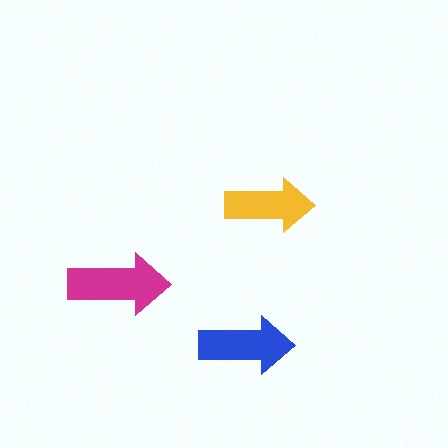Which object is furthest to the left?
The magenta arrow is leftmost.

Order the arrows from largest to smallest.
the magenta one, the blue one, the yellow one.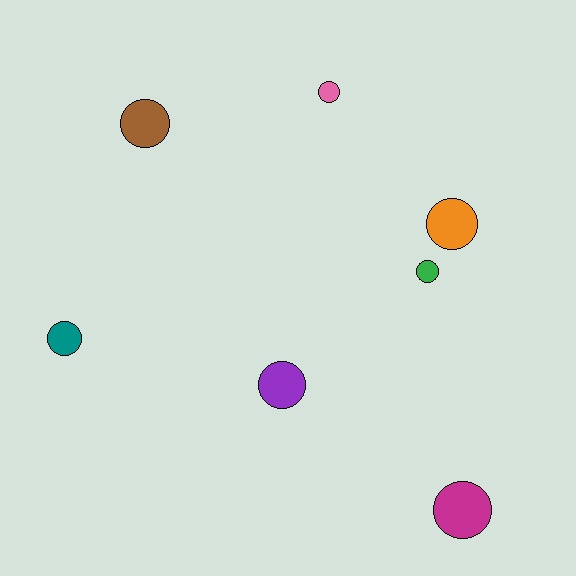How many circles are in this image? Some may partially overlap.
There are 7 circles.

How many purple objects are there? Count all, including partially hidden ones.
There is 1 purple object.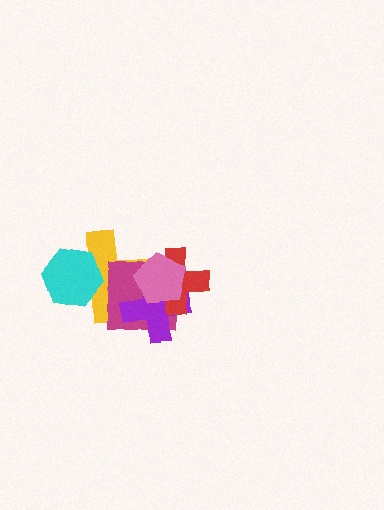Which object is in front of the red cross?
The pink pentagon is in front of the red cross.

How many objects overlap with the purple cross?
4 objects overlap with the purple cross.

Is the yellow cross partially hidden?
Yes, it is partially covered by another shape.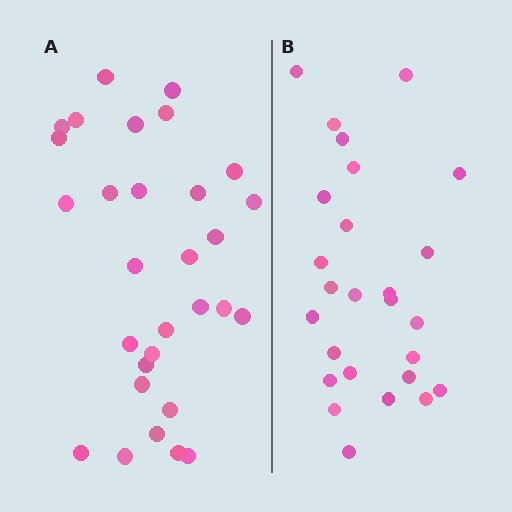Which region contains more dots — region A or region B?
Region A (the left region) has more dots.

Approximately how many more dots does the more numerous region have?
Region A has about 4 more dots than region B.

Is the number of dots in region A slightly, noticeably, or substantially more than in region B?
Region A has only slightly more — the two regions are fairly close. The ratio is roughly 1.2 to 1.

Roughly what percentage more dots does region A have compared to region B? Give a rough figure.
About 15% more.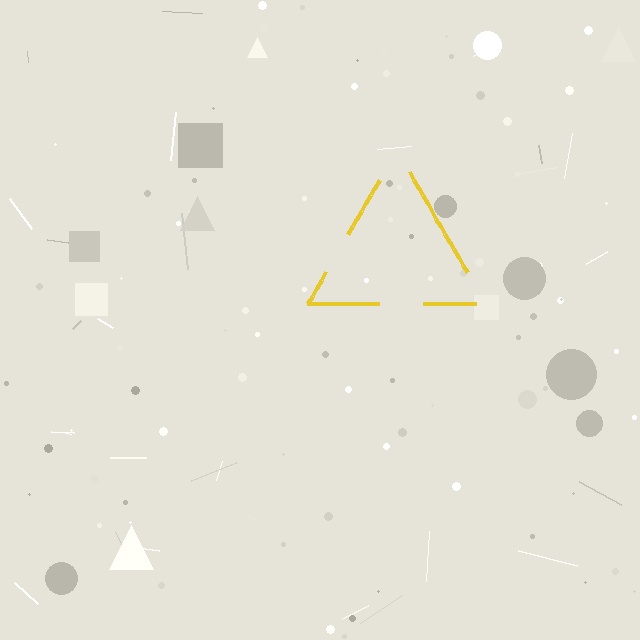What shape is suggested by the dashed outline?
The dashed outline suggests a triangle.